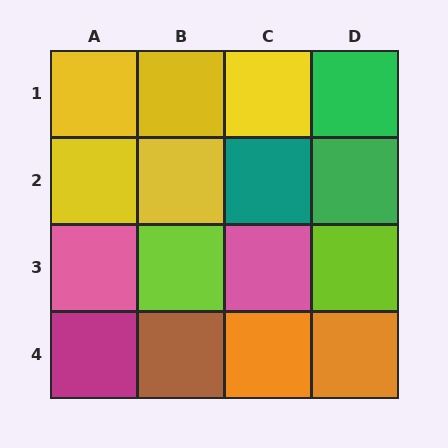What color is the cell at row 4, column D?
Orange.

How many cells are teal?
1 cell is teal.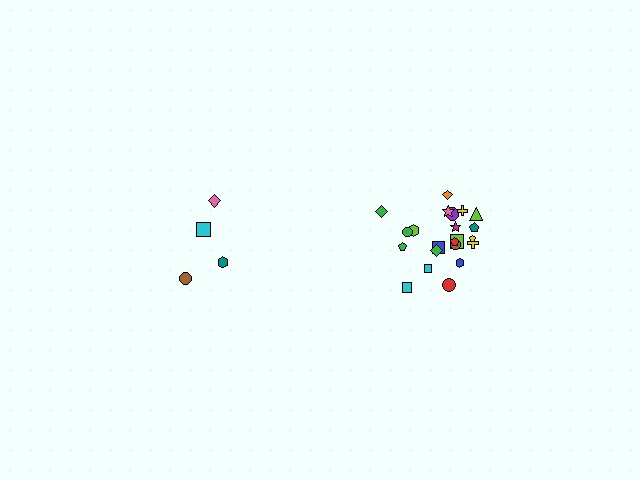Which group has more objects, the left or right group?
The right group.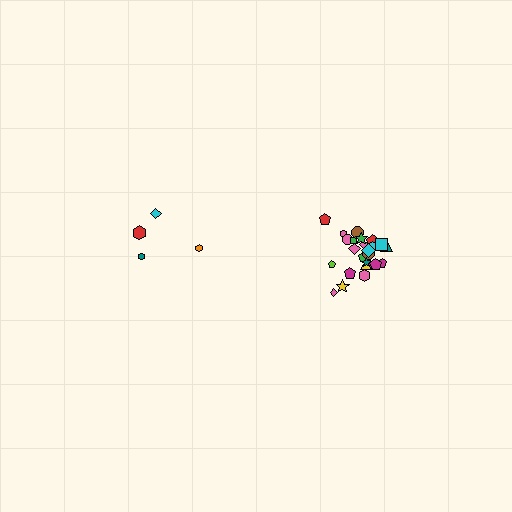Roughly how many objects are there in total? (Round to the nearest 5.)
Roughly 30 objects in total.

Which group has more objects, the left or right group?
The right group.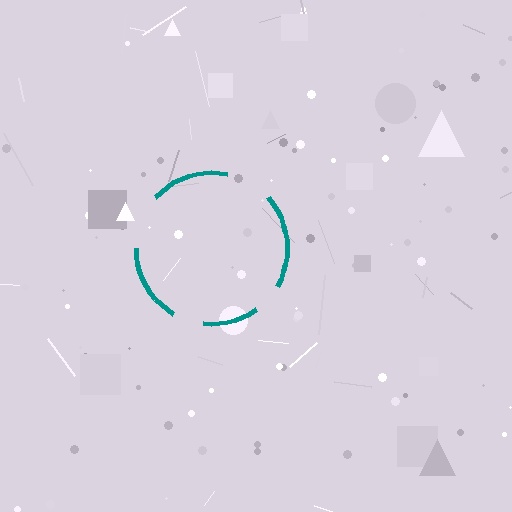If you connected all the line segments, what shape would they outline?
They would outline a circle.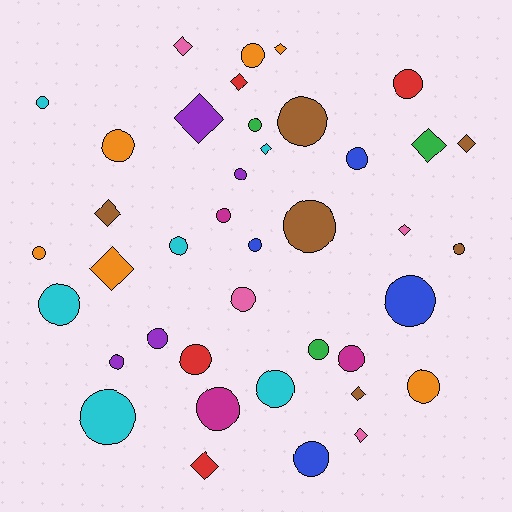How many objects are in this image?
There are 40 objects.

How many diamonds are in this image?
There are 13 diamonds.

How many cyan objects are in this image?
There are 6 cyan objects.